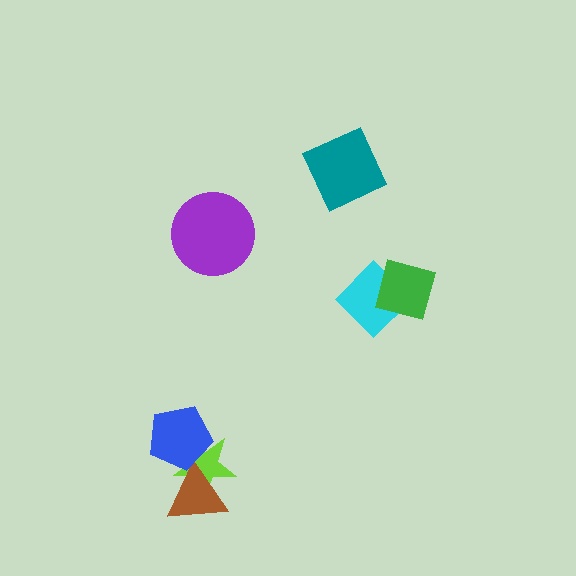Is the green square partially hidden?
No, no other shape covers it.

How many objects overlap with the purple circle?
0 objects overlap with the purple circle.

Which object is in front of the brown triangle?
The blue pentagon is in front of the brown triangle.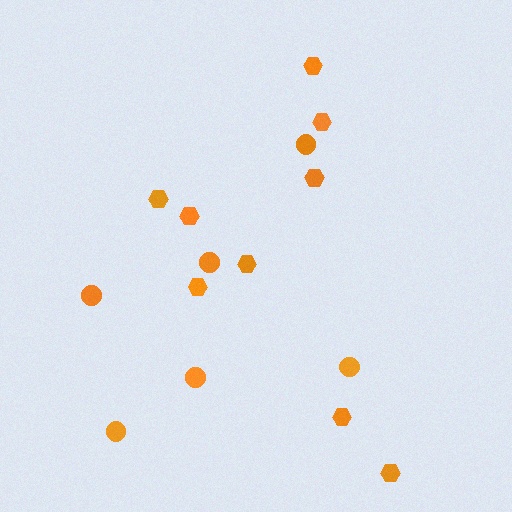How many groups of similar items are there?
There are 2 groups: one group of circles (6) and one group of hexagons (9).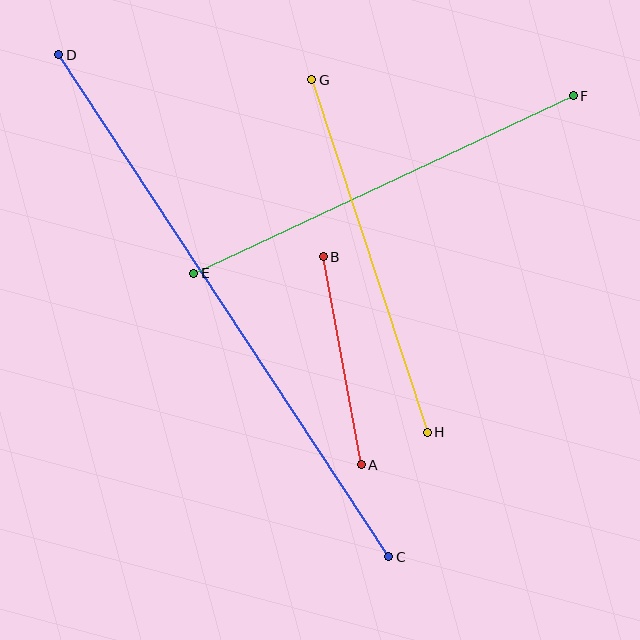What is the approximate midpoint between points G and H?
The midpoint is at approximately (369, 256) pixels.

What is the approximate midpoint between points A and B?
The midpoint is at approximately (342, 361) pixels.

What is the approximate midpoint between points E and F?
The midpoint is at approximately (383, 184) pixels.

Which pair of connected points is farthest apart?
Points C and D are farthest apart.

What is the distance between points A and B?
The distance is approximately 211 pixels.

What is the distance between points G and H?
The distance is approximately 371 pixels.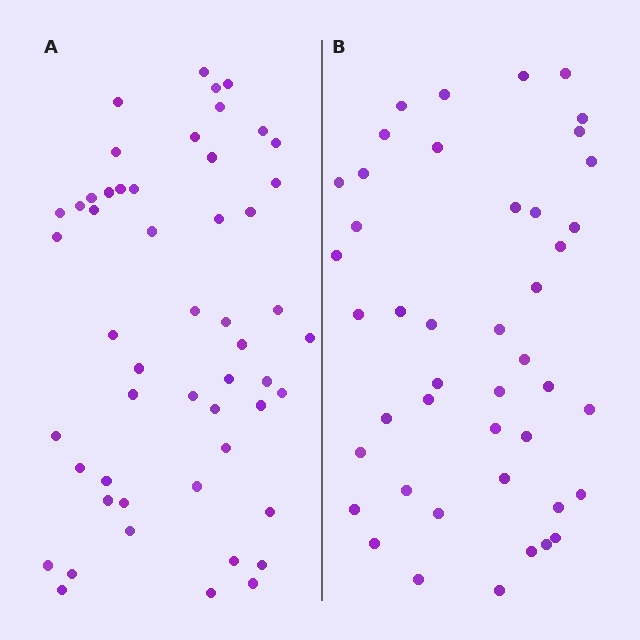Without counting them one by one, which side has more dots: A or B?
Region A (the left region) has more dots.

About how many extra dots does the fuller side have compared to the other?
Region A has roughly 8 or so more dots than region B.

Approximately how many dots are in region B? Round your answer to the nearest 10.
About 40 dots. (The exact count is 44, which rounds to 40.)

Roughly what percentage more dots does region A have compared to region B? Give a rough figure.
About 20% more.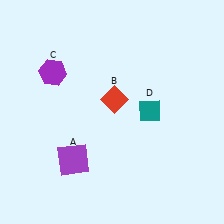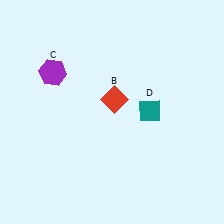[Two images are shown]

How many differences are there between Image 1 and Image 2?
There is 1 difference between the two images.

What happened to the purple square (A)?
The purple square (A) was removed in Image 2. It was in the bottom-left area of Image 1.